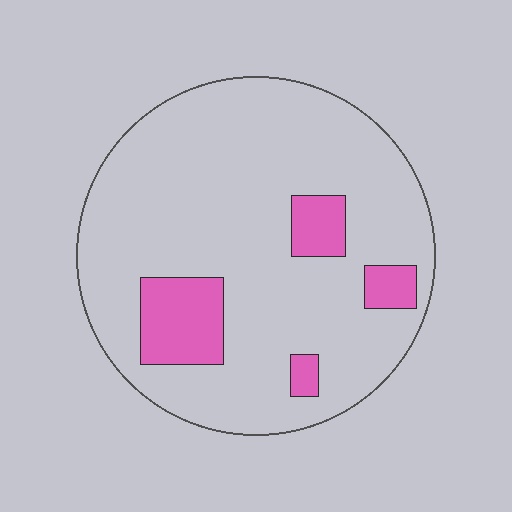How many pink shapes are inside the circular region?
4.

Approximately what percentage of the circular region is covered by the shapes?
Approximately 15%.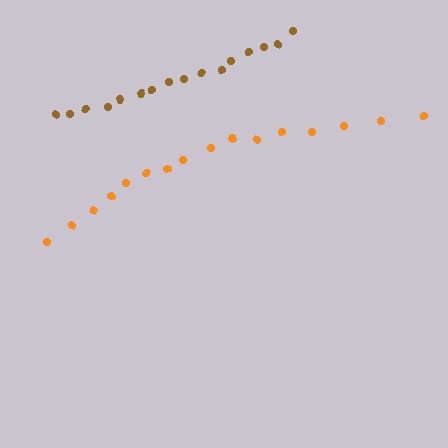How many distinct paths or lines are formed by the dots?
There are 2 distinct paths.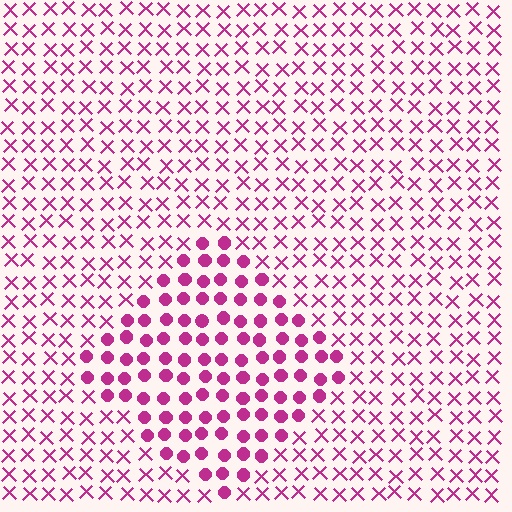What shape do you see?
I see a diamond.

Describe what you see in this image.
The image is filled with small magenta elements arranged in a uniform grid. A diamond-shaped region contains circles, while the surrounding area contains X marks. The boundary is defined purely by the change in element shape.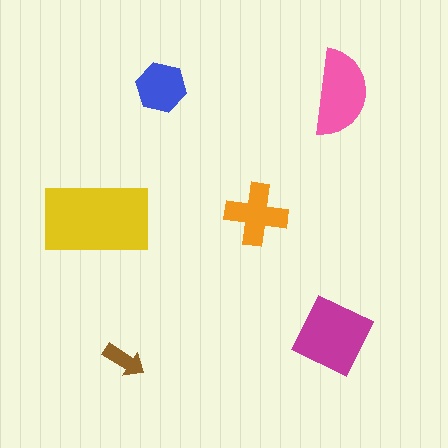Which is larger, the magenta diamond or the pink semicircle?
The magenta diamond.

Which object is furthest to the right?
The pink semicircle is rightmost.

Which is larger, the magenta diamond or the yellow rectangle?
The yellow rectangle.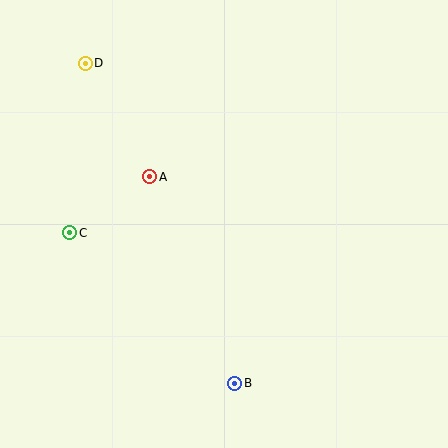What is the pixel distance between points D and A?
The distance between D and A is 130 pixels.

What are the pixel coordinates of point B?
Point B is at (235, 383).